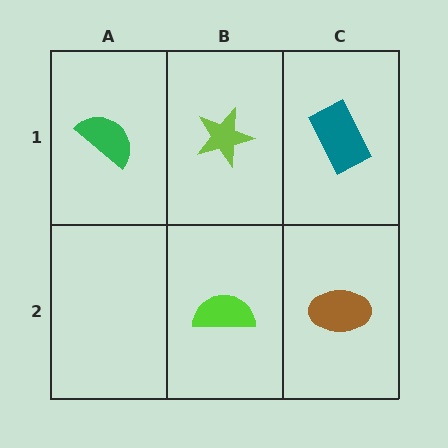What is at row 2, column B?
A lime semicircle.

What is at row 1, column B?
A lime star.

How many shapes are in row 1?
3 shapes.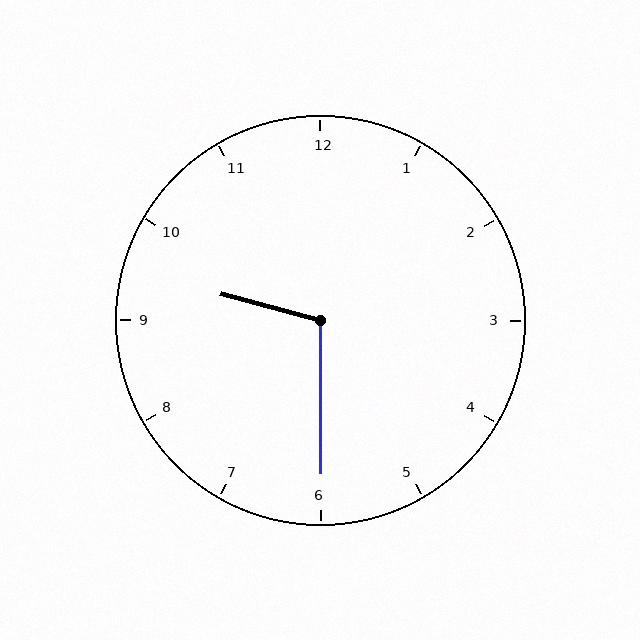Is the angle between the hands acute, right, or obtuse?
It is obtuse.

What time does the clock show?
9:30.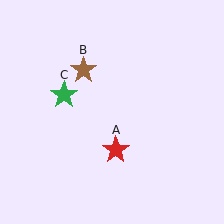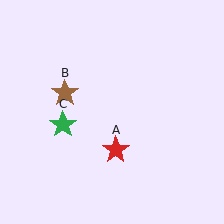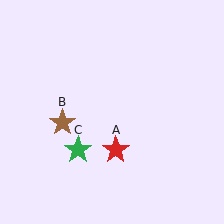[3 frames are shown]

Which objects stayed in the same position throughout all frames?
Red star (object A) remained stationary.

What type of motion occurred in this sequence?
The brown star (object B), green star (object C) rotated counterclockwise around the center of the scene.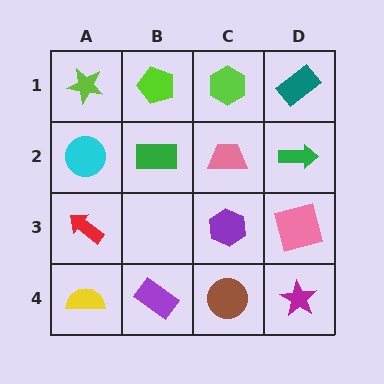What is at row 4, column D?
A magenta star.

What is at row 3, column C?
A purple hexagon.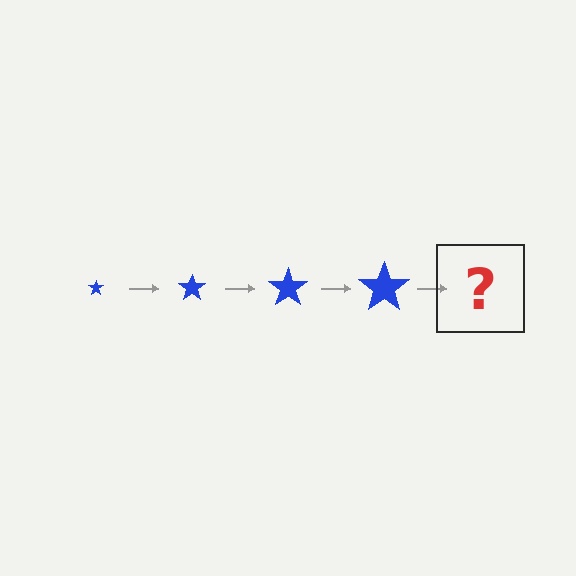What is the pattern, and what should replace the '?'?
The pattern is that the star gets progressively larger each step. The '?' should be a blue star, larger than the previous one.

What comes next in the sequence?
The next element should be a blue star, larger than the previous one.